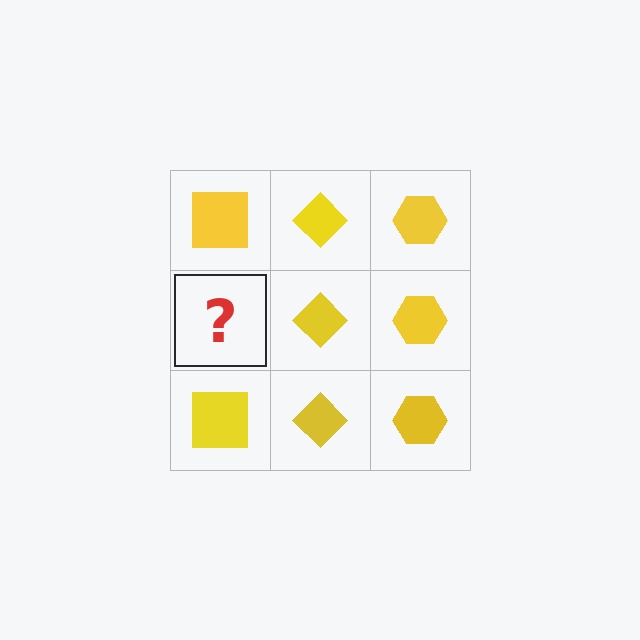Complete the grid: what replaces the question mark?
The question mark should be replaced with a yellow square.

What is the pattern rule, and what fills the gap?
The rule is that each column has a consistent shape. The gap should be filled with a yellow square.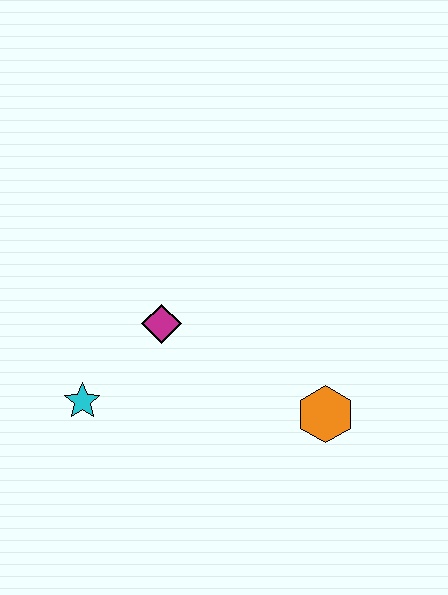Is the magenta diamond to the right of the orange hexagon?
No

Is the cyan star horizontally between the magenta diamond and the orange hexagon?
No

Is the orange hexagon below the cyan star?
Yes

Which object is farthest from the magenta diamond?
The orange hexagon is farthest from the magenta diamond.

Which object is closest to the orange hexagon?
The magenta diamond is closest to the orange hexagon.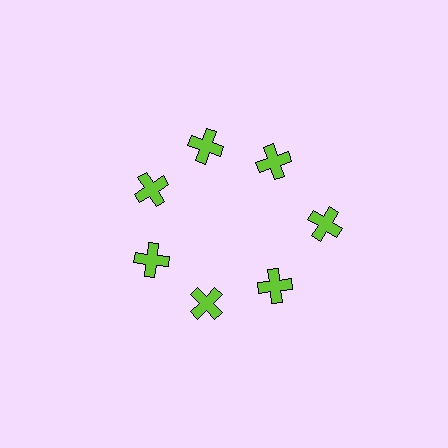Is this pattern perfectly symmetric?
No. The 7 lime crosses are arranged in a ring, but one element near the 3 o'clock position is pushed outward from the center, breaking the 7-fold rotational symmetry.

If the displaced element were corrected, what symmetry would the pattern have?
It would have 7-fold rotational symmetry — the pattern would map onto itself every 51 degrees.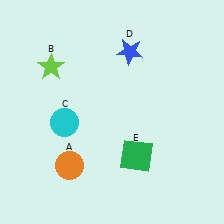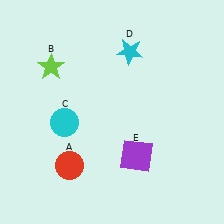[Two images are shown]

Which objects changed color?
A changed from orange to red. D changed from blue to cyan. E changed from green to purple.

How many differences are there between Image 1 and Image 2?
There are 3 differences between the two images.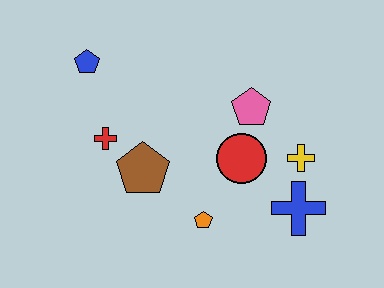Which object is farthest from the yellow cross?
The blue pentagon is farthest from the yellow cross.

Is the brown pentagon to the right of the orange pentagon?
No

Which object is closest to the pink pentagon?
The red circle is closest to the pink pentagon.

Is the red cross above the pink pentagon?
No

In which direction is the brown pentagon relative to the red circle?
The brown pentagon is to the left of the red circle.